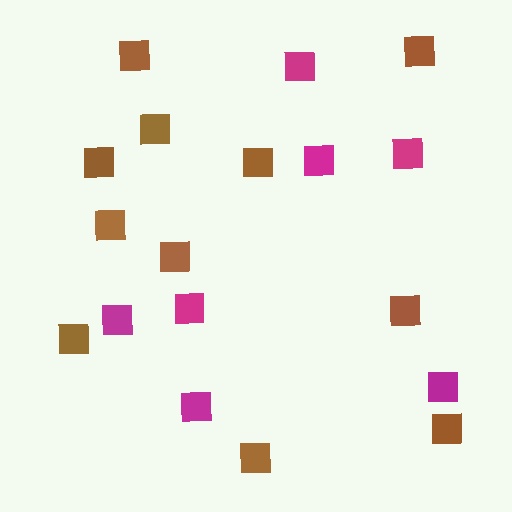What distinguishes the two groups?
There are 2 groups: one group of brown squares (11) and one group of magenta squares (7).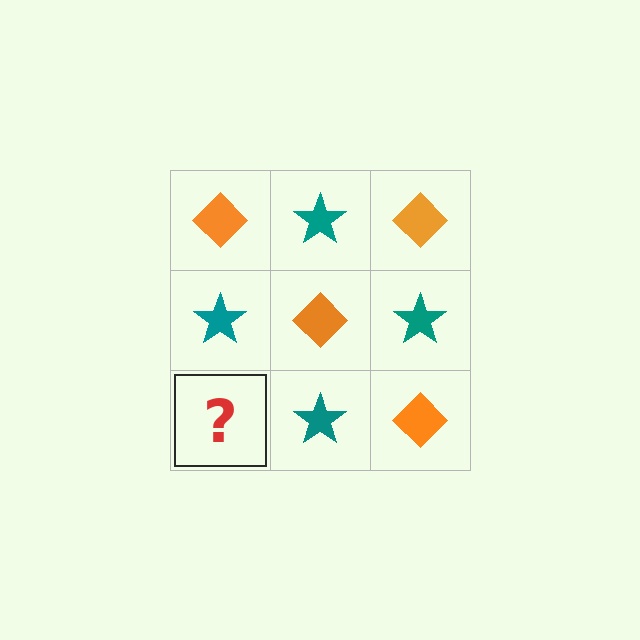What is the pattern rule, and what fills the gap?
The rule is that it alternates orange diamond and teal star in a checkerboard pattern. The gap should be filled with an orange diamond.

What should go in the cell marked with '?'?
The missing cell should contain an orange diamond.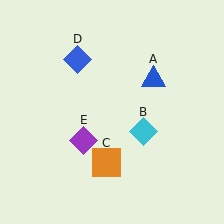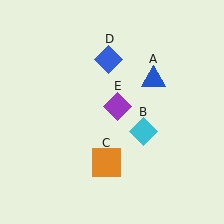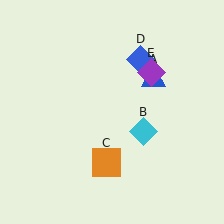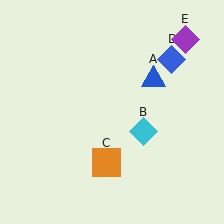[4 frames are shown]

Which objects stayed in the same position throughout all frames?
Blue triangle (object A) and cyan diamond (object B) and orange square (object C) remained stationary.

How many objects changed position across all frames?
2 objects changed position: blue diamond (object D), purple diamond (object E).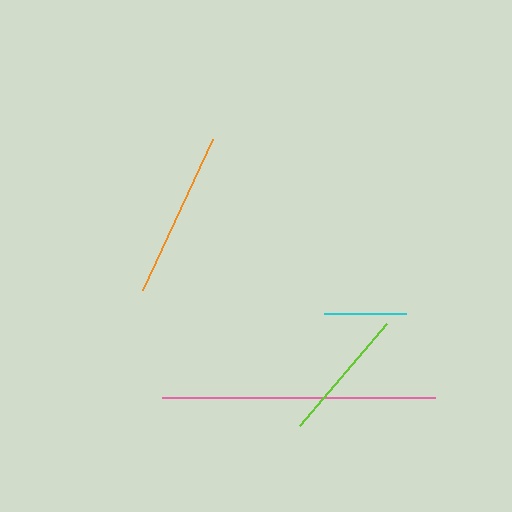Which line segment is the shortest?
The cyan line is the shortest at approximately 83 pixels.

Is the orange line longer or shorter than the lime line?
The orange line is longer than the lime line.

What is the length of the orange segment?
The orange segment is approximately 166 pixels long.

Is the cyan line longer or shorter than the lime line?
The lime line is longer than the cyan line.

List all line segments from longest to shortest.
From longest to shortest: pink, orange, lime, cyan.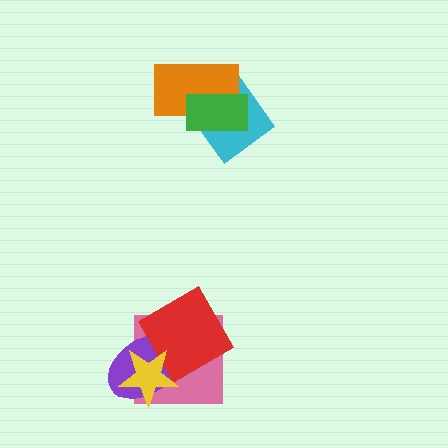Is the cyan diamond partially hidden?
Yes, it is partially covered by another shape.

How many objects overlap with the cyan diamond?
2 objects overlap with the cyan diamond.